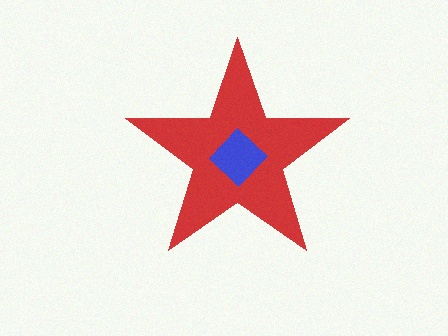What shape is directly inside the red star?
The blue diamond.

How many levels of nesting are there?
2.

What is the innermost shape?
The blue diamond.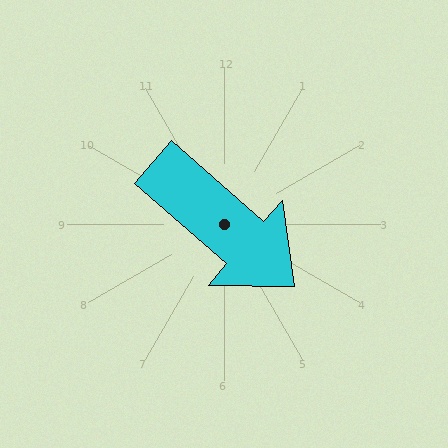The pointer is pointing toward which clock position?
Roughly 4 o'clock.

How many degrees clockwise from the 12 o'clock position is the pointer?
Approximately 131 degrees.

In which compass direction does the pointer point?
Southeast.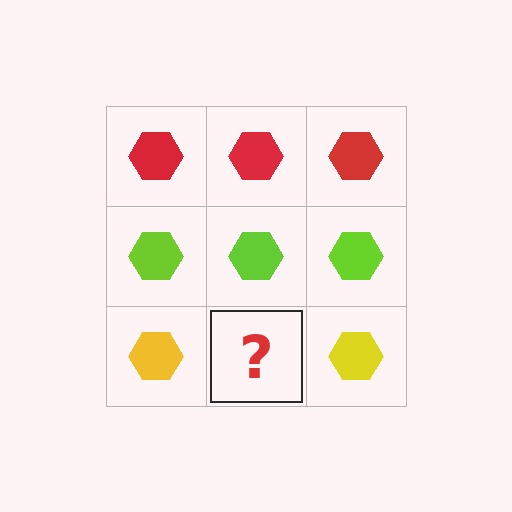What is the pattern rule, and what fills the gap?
The rule is that each row has a consistent color. The gap should be filled with a yellow hexagon.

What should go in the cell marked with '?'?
The missing cell should contain a yellow hexagon.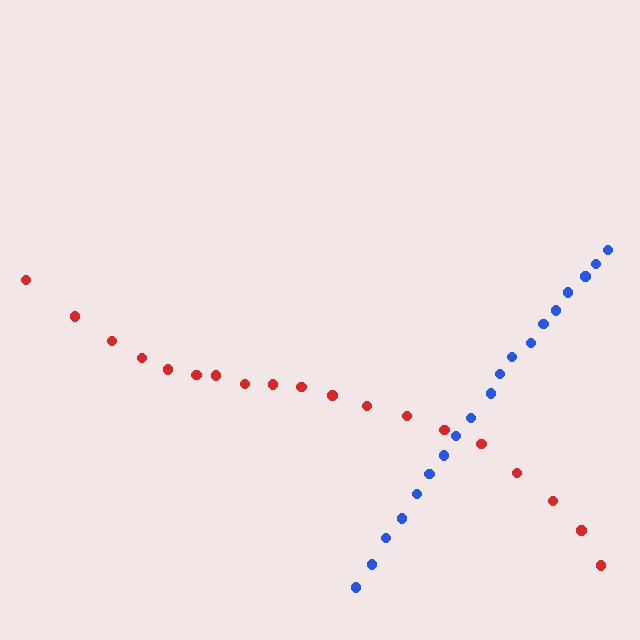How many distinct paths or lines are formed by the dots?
There are 2 distinct paths.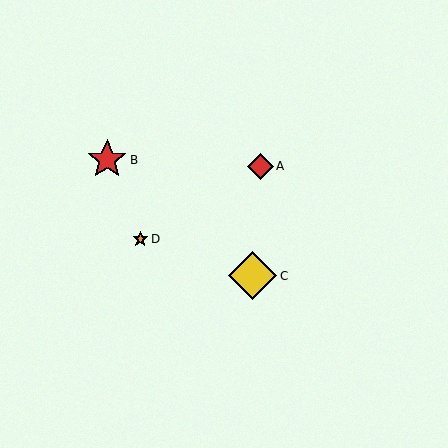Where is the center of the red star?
The center of the red star is at (107, 160).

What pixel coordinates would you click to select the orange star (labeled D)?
Click at (140, 239) to select the orange star D.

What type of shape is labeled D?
Shape D is an orange star.